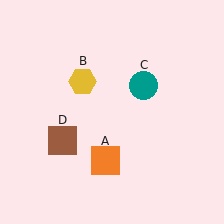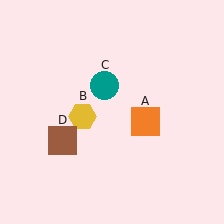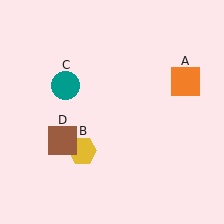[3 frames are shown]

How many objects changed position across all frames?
3 objects changed position: orange square (object A), yellow hexagon (object B), teal circle (object C).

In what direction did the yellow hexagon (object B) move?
The yellow hexagon (object B) moved down.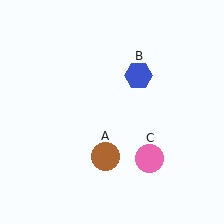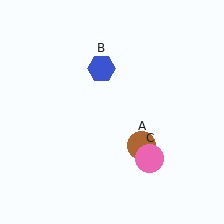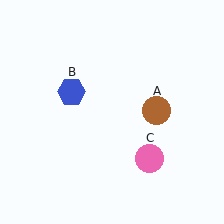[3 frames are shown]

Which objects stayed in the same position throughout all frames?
Pink circle (object C) remained stationary.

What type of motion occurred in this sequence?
The brown circle (object A), blue hexagon (object B) rotated counterclockwise around the center of the scene.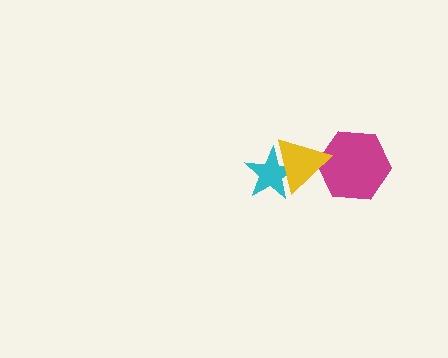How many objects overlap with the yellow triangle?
2 objects overlap with the yellow triangle.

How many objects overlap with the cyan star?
1 object overlaps with the cyan star.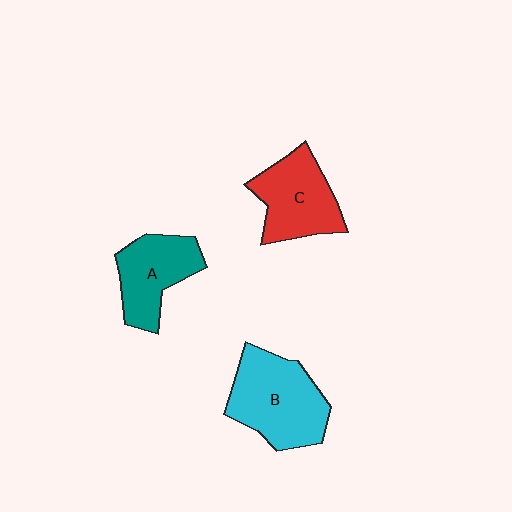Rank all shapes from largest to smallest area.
From largest to smallest: B (cyan), C (red), A (teal).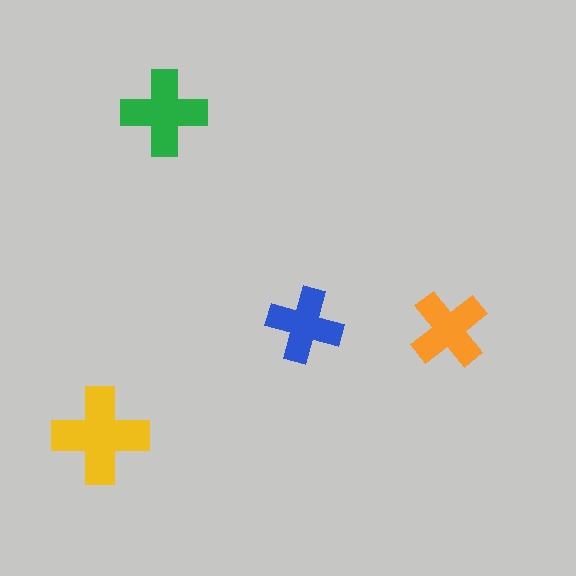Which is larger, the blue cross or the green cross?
The green one.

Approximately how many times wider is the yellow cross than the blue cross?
About 1.5 times wider.